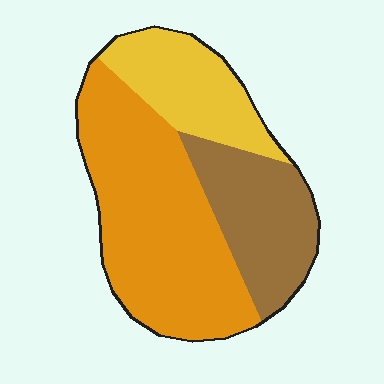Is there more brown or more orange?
Orange.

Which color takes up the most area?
Orange, at roughly 50%.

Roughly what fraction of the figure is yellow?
Yellow takes up about one fifth (1/5) of the figure.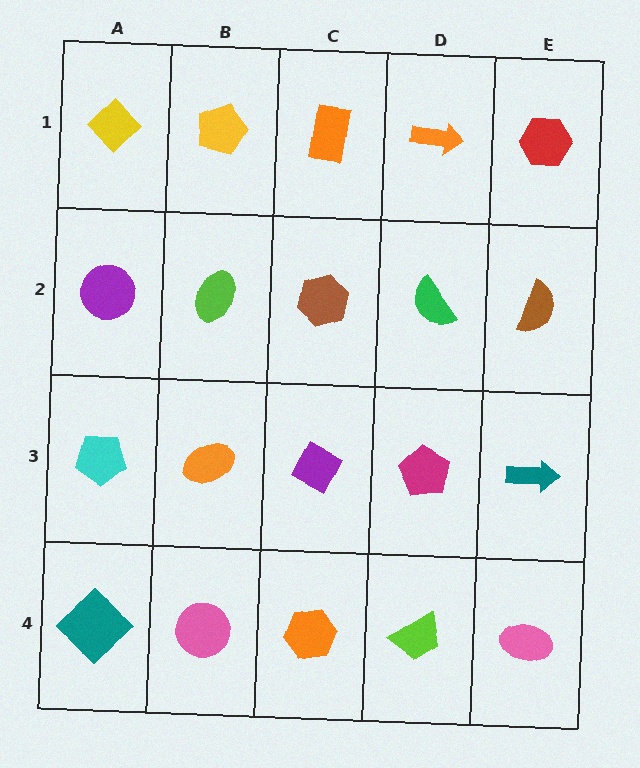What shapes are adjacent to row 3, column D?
A green semicircle (row 2, column D), a lime trapezoid (row 4, column D), a purple diamond (row 3, column C), a teal arrow (row 3, column E).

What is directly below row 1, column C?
A brown hexagon.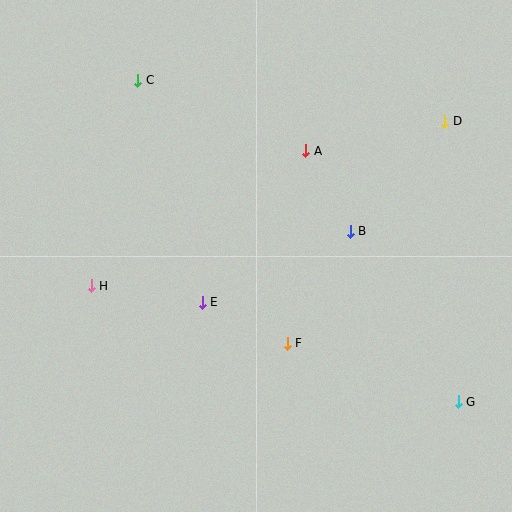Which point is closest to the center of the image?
Point E at (202, 302) is closest to the center.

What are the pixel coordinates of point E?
Point E is at (202, 302).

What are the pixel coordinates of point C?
Point C is at (138, 80).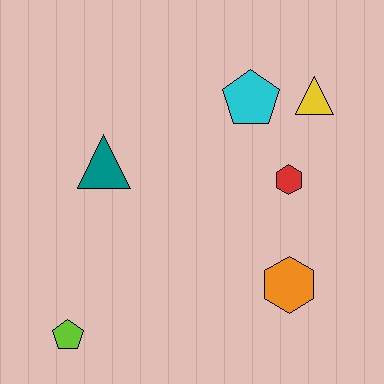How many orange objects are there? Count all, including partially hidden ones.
There is 1 orange object.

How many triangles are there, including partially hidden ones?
There are 2 triangles.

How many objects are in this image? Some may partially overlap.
There are 6 objects.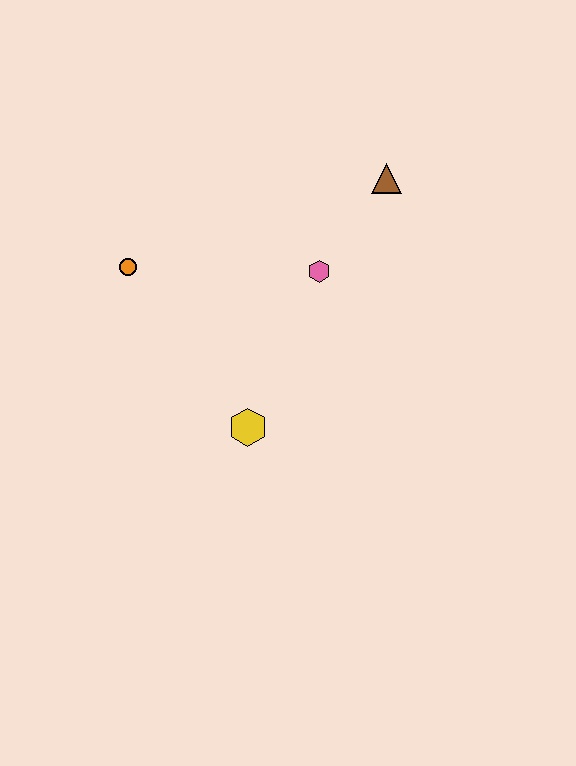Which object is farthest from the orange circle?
The brown triangle is farthest from the orange circle.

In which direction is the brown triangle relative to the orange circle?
The brown triangle is to the right of the orange circle.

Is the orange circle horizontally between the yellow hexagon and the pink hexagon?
No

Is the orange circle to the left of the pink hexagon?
Yes